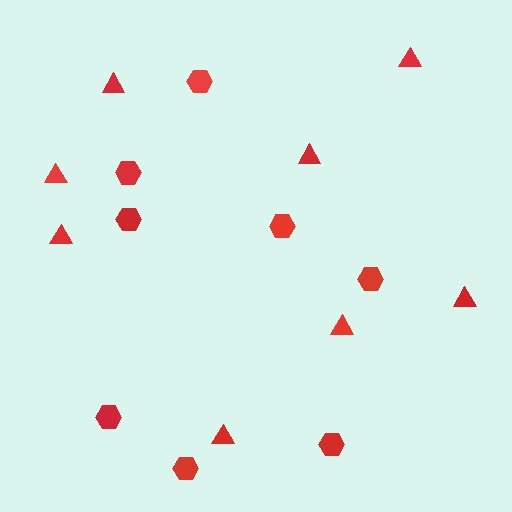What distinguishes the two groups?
There are 2 groups: one group of triangles (8) and one group of hexagons (8).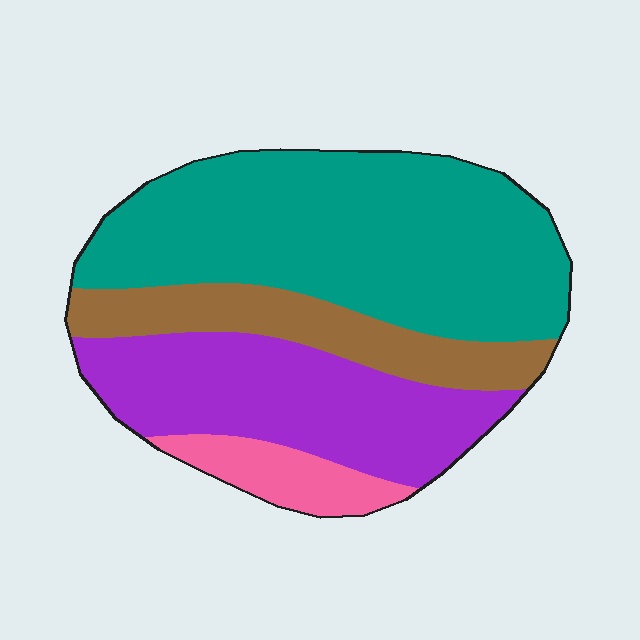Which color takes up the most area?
Teal, at roughly 50%.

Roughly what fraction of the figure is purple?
Purple takes up about one quarter (1/4) of the figure.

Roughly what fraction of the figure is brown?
Brown covers roughly 15% of the figure.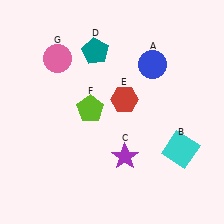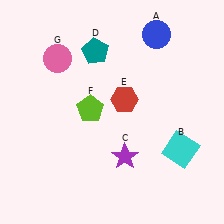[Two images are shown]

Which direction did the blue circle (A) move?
The blue circle (A) moved up.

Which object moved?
The blue circle (A) moved up.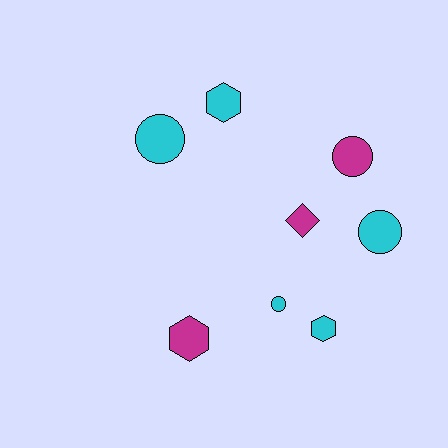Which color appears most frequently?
Cyan, with 5 objects.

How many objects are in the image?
There are 8 objects.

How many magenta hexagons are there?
There is 1 magenta hexagon.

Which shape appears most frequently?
Circle, with 4 objects.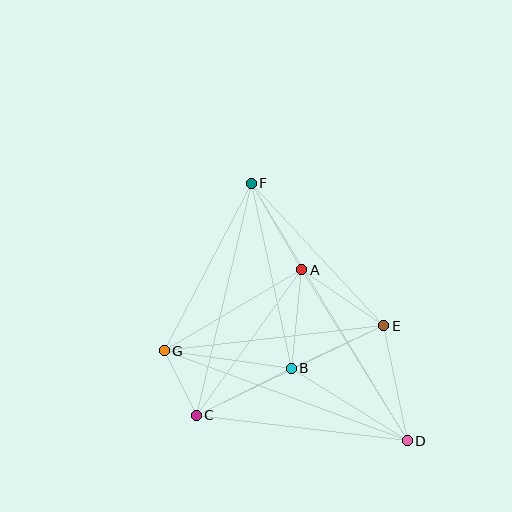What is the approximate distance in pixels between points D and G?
The distance between D and G is approximately 259 pixels.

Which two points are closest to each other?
Points C and G are closest to each other.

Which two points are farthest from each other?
Points D and F are farthest from each other.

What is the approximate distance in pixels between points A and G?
The distance between A and G is approximately 160 pixels.